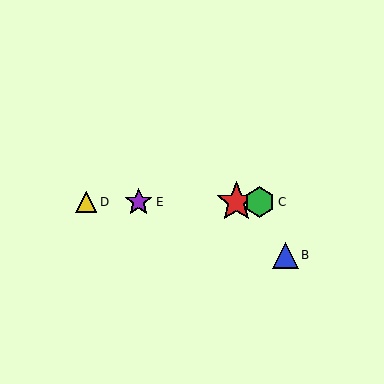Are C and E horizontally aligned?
Yes, both are at y≈202.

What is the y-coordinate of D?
Object D is at y≈202.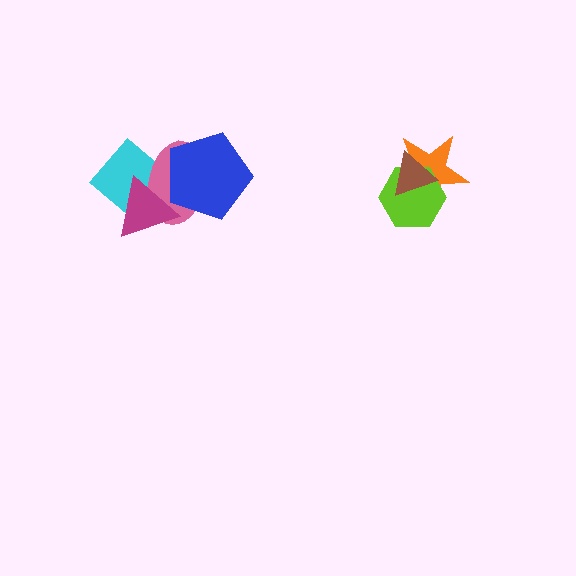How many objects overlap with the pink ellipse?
3 objects overlap with the pink ellipse.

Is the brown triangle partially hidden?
No, no other shape covers it.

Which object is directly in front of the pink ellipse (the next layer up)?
The blue pentagon is directly in front of the pink ellipse.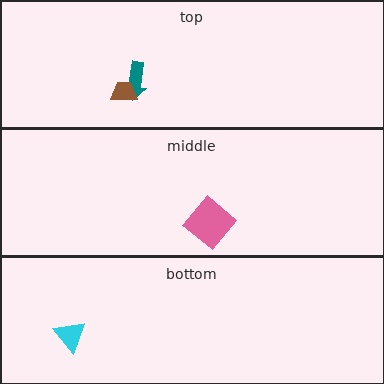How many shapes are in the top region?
2.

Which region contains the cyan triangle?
The bottom region.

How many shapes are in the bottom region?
1.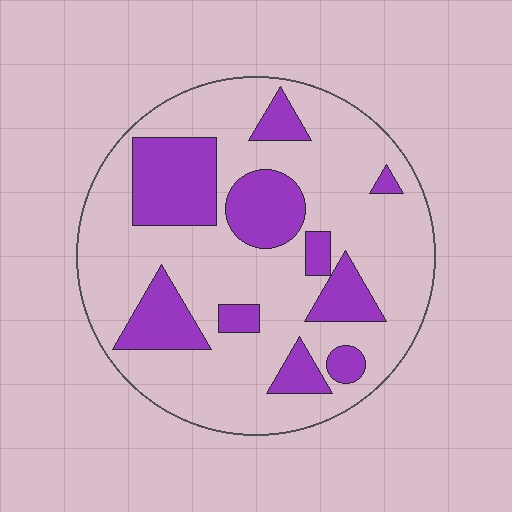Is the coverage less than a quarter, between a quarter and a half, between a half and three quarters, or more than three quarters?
Between a quarter and a half.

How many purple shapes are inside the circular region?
10.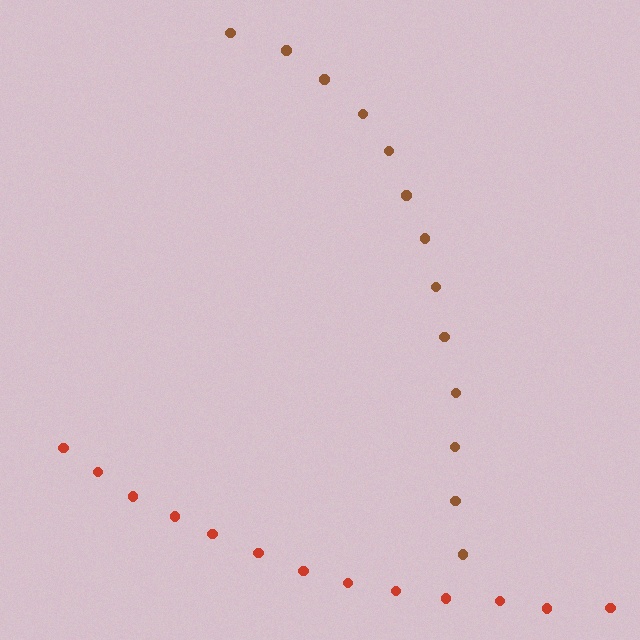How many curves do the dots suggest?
There are 2 distinct paths.